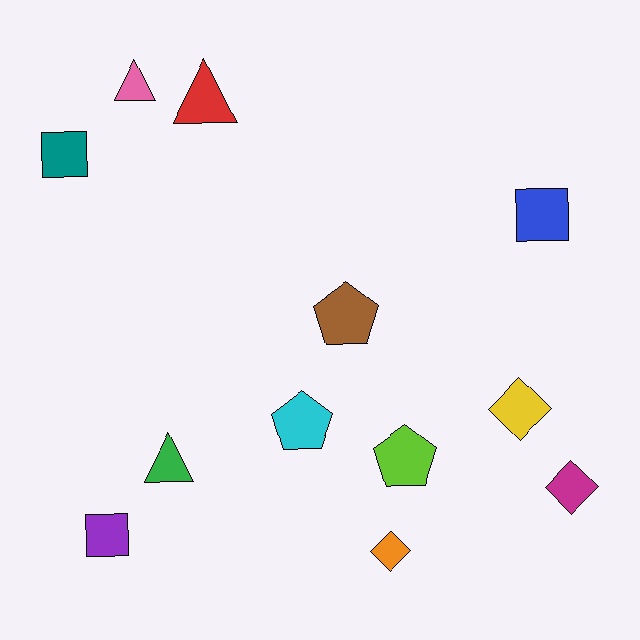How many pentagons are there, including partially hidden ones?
There are 3 pentagons.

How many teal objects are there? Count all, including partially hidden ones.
There is 1 teal object.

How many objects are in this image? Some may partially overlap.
There are 12 objects.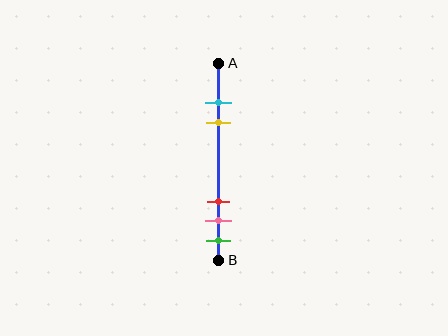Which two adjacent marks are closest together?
The cyan and yellow marks are the closest adjacent pair.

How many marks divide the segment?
There are 5 marks dividing the segment.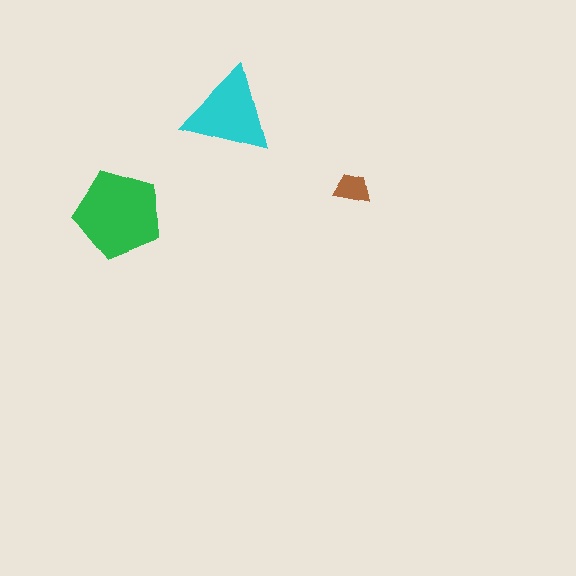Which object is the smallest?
The brown trapezoid.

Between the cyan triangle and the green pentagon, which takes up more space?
The green pentagon.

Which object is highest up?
The cyan triangle is topmost.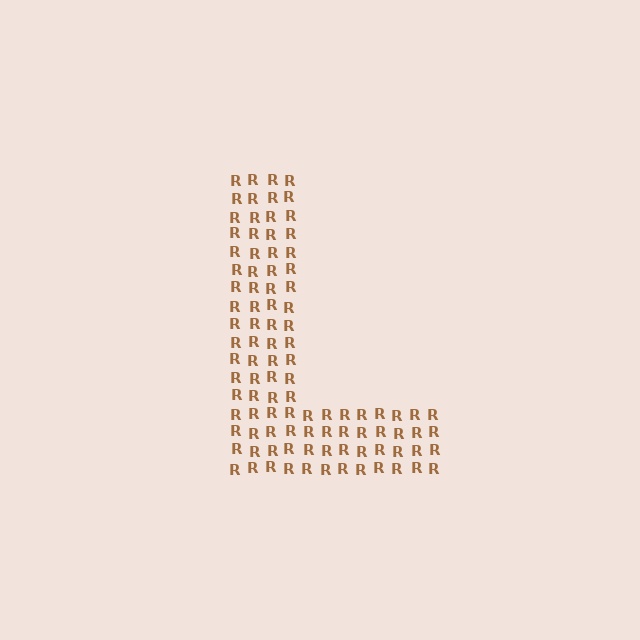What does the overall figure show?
The overall figure shows the letter L.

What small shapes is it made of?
It is made of small letter R's.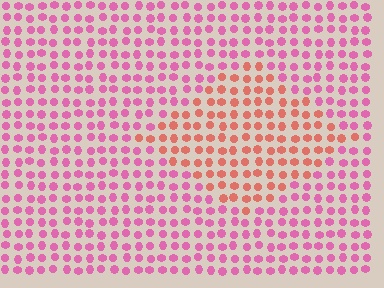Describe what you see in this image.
The image is filled with small pink elements in a uniform arrangement. A diamond-shaped region is visible where the elements are tinted to a slightly different hue, forming a subtle color boundary.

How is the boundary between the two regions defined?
The boundary is defined purely by a slight shift in hue (about 41 degrees). Spacing, size, and orientation are identical on both sides.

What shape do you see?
I see a diamond.